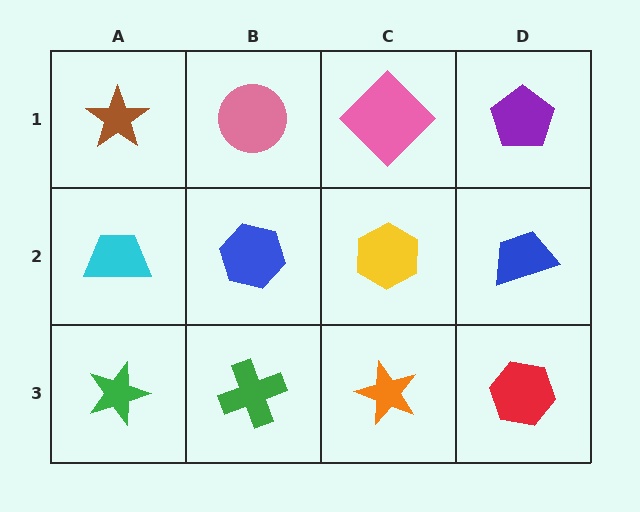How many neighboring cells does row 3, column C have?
3.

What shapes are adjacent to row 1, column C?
A yellow hexagon (row 2, column C), a pink circle (row 1, column B), a purple pentagon (row 1, column D).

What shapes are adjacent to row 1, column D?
A blue trapezoid (row 2, column D), a pink diamond (row 1, column C).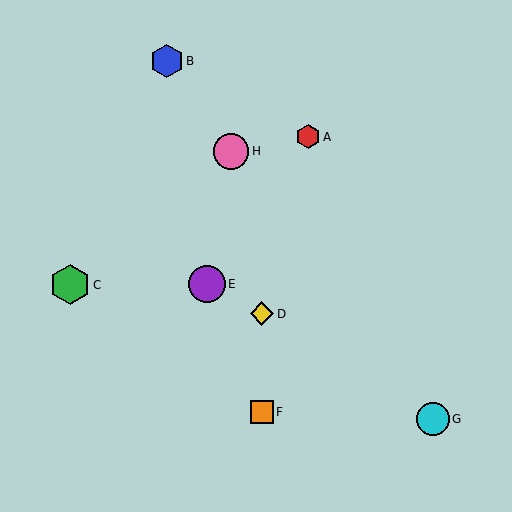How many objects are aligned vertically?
2 objects (D, F) are aligned vertically.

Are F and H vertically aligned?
No, F is at x≈262 and H is at x≈231.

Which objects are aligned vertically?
Objects D, F are aligned vertically.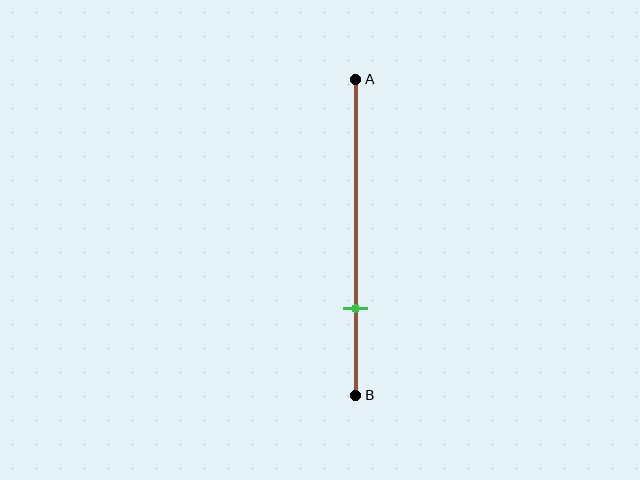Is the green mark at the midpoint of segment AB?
No, the mark is at about 75% from A, not at the 50% midpoint.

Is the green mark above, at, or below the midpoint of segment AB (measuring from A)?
The green mark is below the midpoint of segment AB.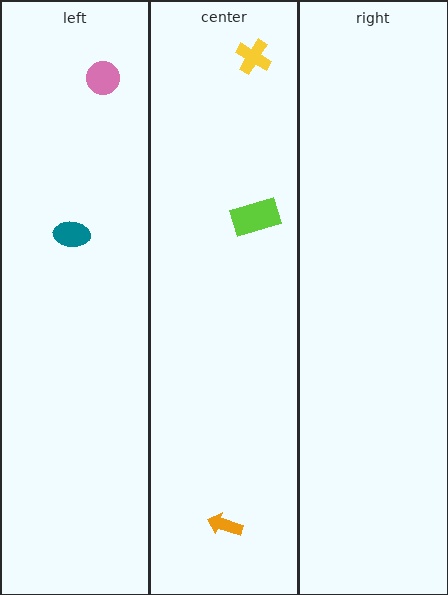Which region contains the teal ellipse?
The left region.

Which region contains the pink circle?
The left region.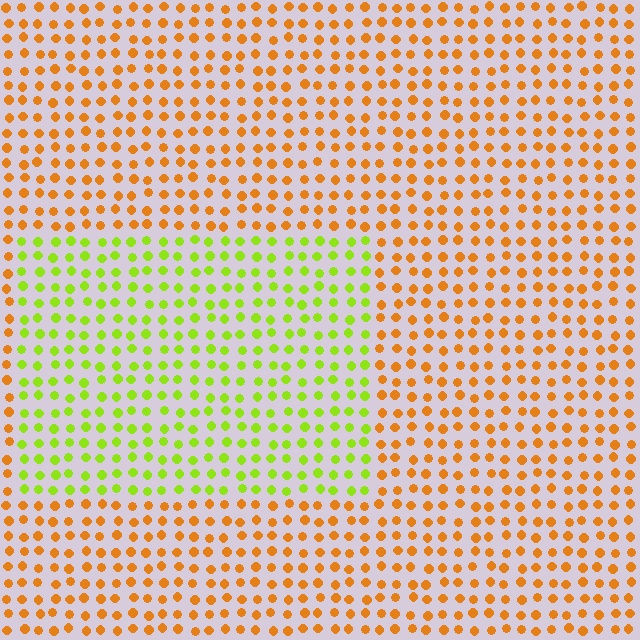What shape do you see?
I see a rectangle.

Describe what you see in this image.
The image is filled with small orange elements in a uniform arrangement. A rectangle-shaped region is visible where the elements are tinted to a slightly different hue, forming a subtle color boundary.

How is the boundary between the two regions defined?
The boundary is defined purely by a slight shift in hue (about 56 degrees). Spacing, size, and orientation are identical on both sides.